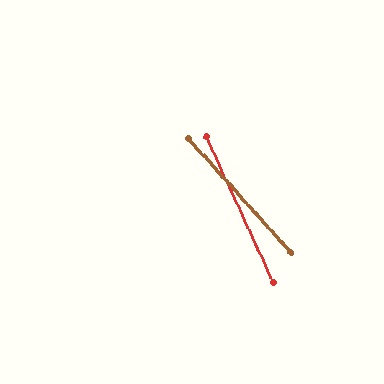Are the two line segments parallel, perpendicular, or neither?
Neither parallel nor perpendicular — they differ by about 18°.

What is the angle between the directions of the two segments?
Approximately 18 degrees.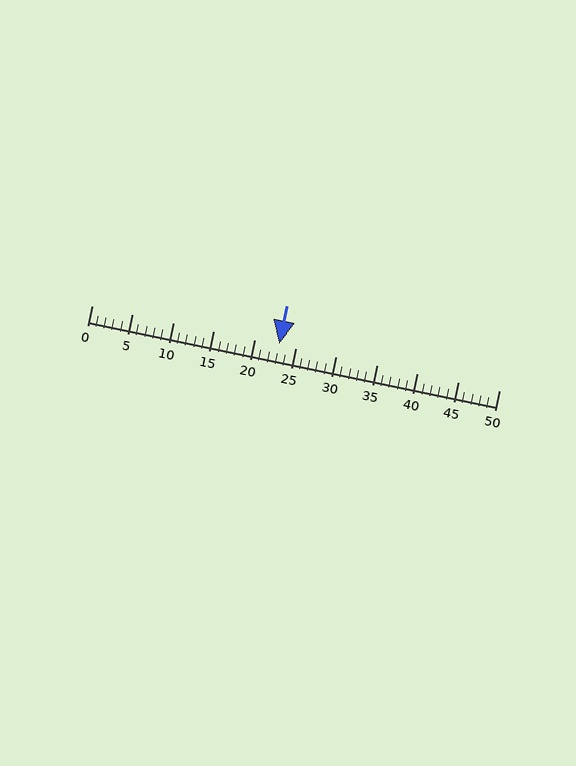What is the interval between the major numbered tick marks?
The major tick marks are spaced 5 units apart.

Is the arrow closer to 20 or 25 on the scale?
The arrow is closer to 25.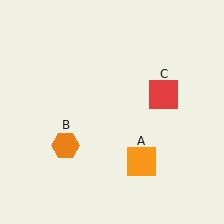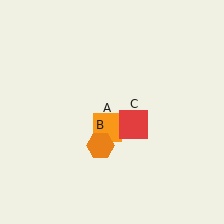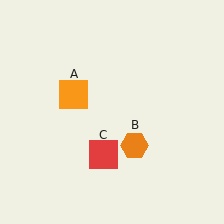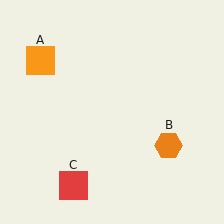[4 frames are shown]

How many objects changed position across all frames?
3 objects changed position: orange square (object A), orange hexagon (object B), red square (object C).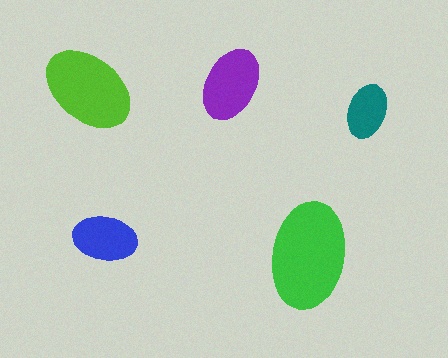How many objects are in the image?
There are 5 objects in the image.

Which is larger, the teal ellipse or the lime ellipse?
The lime one.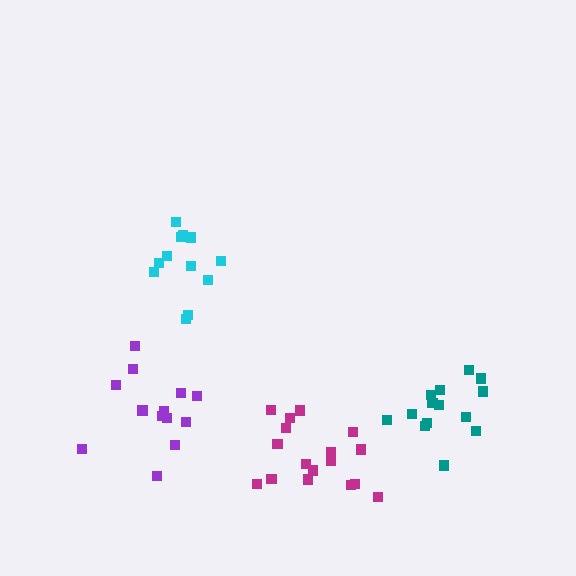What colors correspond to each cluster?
The clusters are colored: purple, cyan, magenta, teal.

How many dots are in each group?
Group 1: 13 dots, Group 2: 12 dots, Group 3: 17 dots, Group 4: 14 dots (56 total).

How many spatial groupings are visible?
There are 4 spatial groupings.